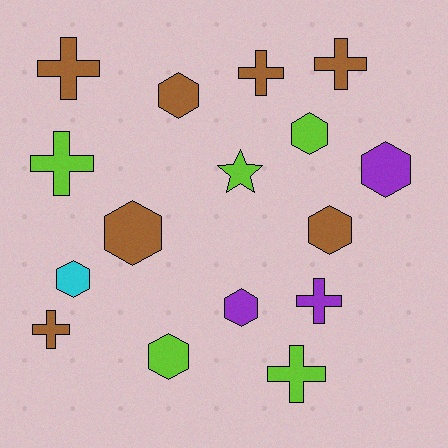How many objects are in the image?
There are 16 objects.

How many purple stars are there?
There are no purple stars.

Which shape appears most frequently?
Hexagon, with 8 objects.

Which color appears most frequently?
Brown, with 7 objects.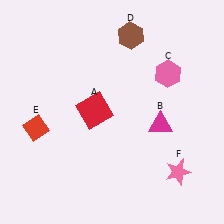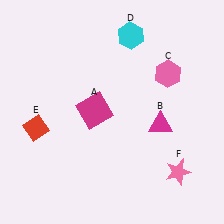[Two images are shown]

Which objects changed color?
A changed from red to magenta. D changed from brown to cyan.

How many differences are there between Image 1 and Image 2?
There are 2 differences between the two images.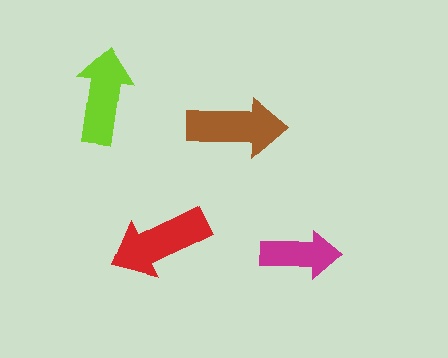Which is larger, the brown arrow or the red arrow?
The red one.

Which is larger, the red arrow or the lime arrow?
The red one.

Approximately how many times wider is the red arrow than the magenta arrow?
About 1.5 times wider.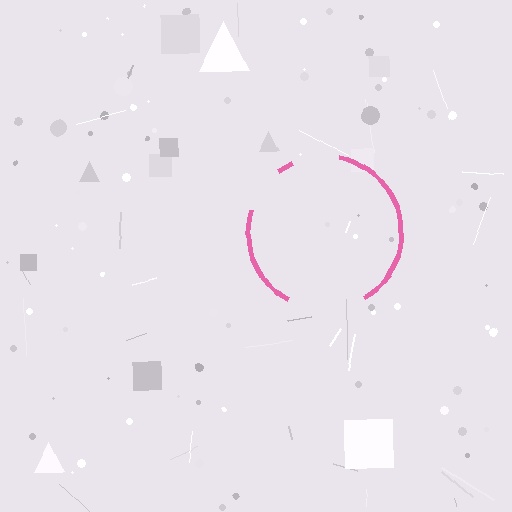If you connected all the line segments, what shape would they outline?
They would outline a circle.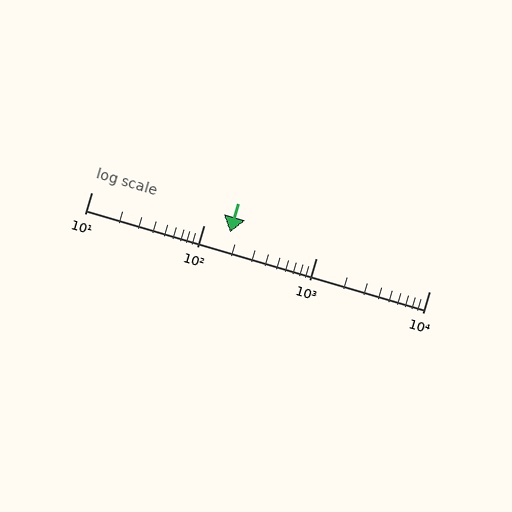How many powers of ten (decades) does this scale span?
The scale spans 3 decades, from 10 to 10000.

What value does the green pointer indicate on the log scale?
The pointer indicates approximately 170.